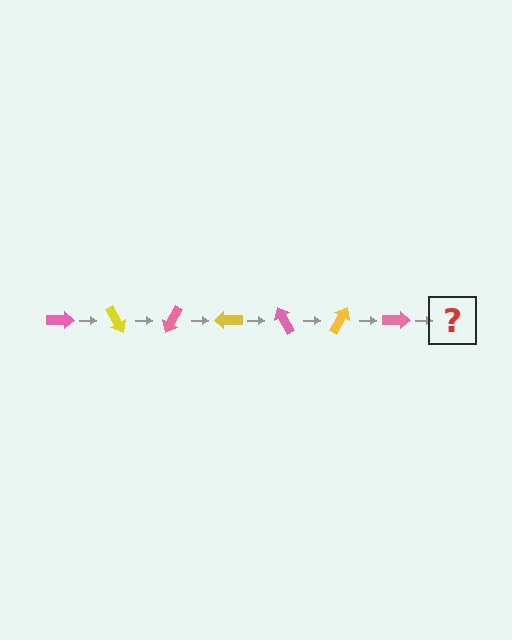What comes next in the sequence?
The next element should be a yellow arrow, rotated 420 degrees from the start.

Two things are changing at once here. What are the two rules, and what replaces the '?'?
The two rules are that it rotates 60 degrees each step and the color cycles through pink and yellow. The '?' should be a yellow arrow, rotated 420 degrees from the start.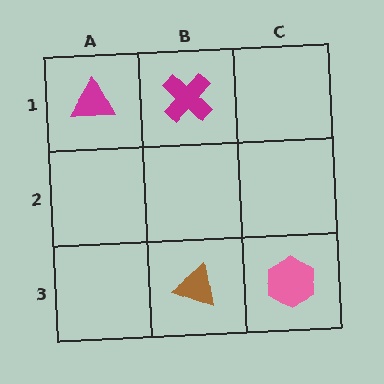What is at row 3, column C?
A pink hexagon.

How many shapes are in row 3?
2 shapes.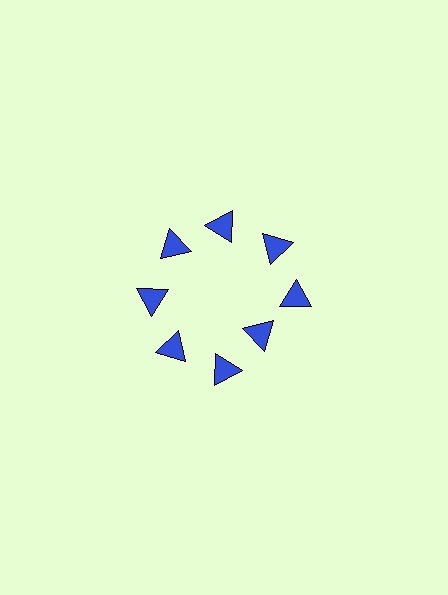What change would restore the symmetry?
The symmetry would be restored by moving it outward, back onto the ring so that all 8 triangles sit at equal angles and equal distance from the center.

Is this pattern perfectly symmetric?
No. The 8 blue triangles are arranged in a ring, but one element near the 4 o'clock position is pulled inward toward the center, breaking the 8-fold rotational symmetry.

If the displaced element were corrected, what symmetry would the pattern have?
It would have 8-fold rotational symmetry — the pattern would map onto itself every 45 degrees.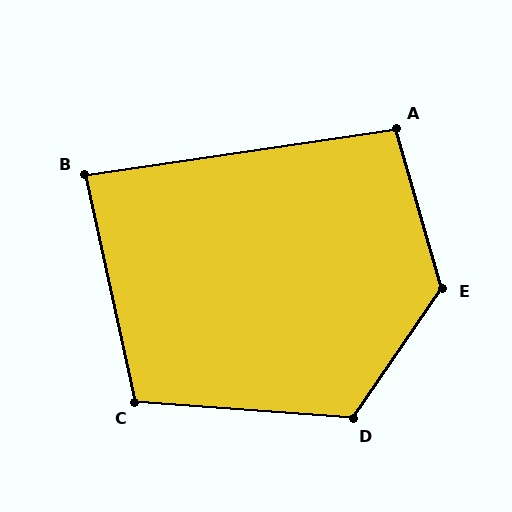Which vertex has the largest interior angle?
E, at approximately 129 degrees.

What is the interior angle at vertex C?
Approximately 107 degrees (obtuse).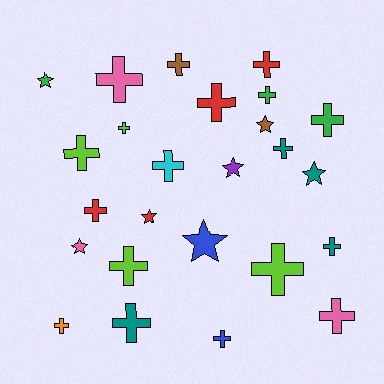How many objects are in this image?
There are 25 objects.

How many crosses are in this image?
There are 18 crosses.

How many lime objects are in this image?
There are 4 lime objects.